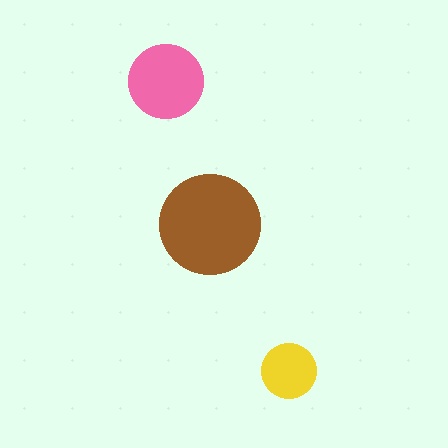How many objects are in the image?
There are 3 objects in the image.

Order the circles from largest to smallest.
the brown one, the pink one, the yellow one.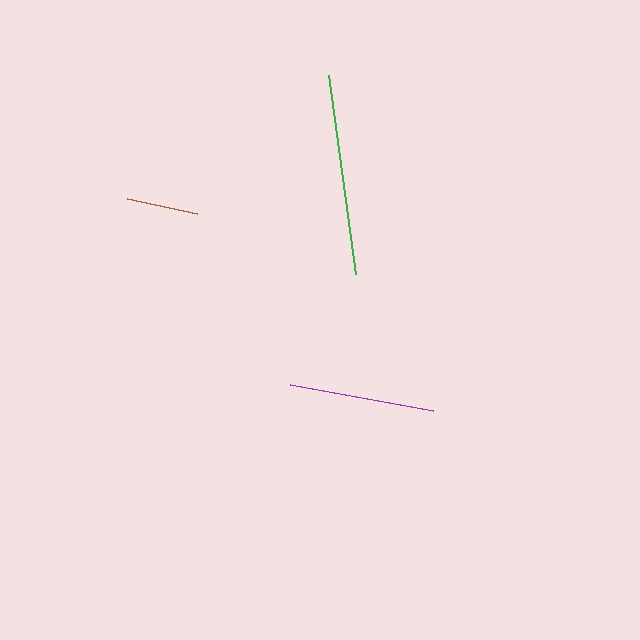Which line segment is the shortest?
The brown line is the shortest at approximately 72 pixels.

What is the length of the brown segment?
The brown segment is approximately 72 pixels long.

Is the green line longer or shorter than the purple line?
The green line is longer than the purple line.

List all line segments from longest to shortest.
From longest to shortest: green, purple, brown.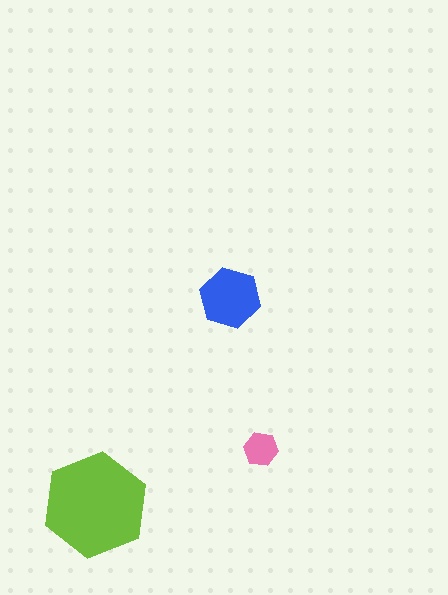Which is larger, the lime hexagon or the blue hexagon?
The lime one.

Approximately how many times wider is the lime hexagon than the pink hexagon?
About 3 times wider.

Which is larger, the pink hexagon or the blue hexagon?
The blue one.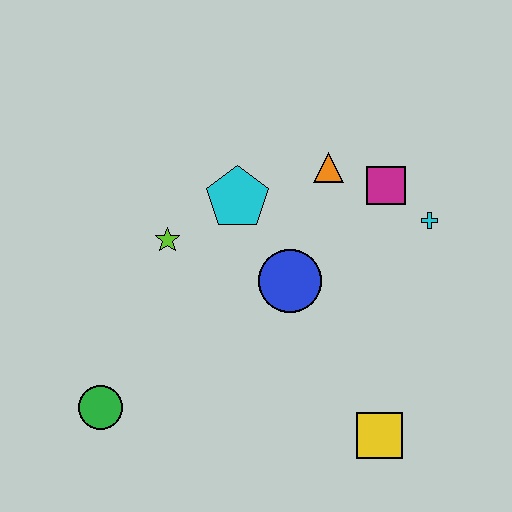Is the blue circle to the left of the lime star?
No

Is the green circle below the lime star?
Yes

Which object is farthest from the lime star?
The yellow square is farthest from the lime star.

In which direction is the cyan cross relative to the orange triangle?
The cyan cross is to the right of the orange triangle.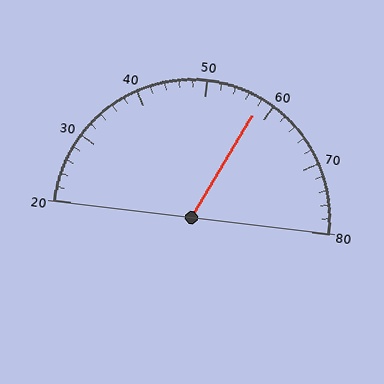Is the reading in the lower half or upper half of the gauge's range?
The reading is in the upper half of the range (20 to 80).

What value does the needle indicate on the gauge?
The needle indicates approximately 58.